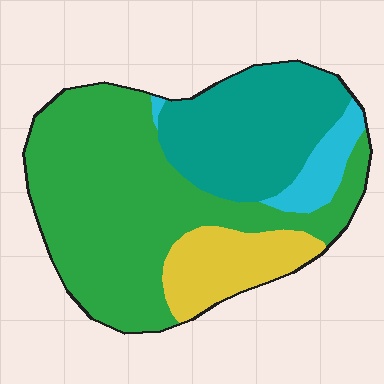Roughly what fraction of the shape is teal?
Teal covers 27% of the shape.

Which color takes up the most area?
Green, at roughly 55%.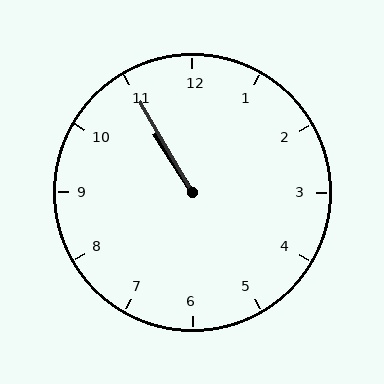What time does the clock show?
10:55.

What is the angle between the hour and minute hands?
Approximately 2 degrees.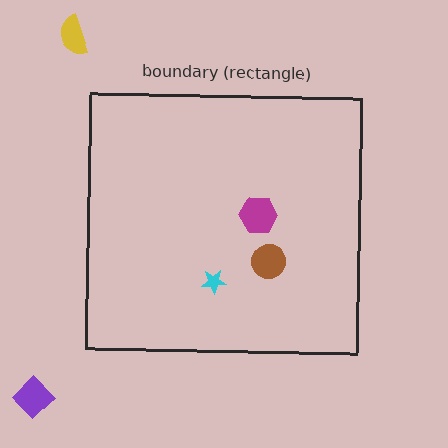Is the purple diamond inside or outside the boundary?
Outside.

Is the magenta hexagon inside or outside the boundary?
Inside.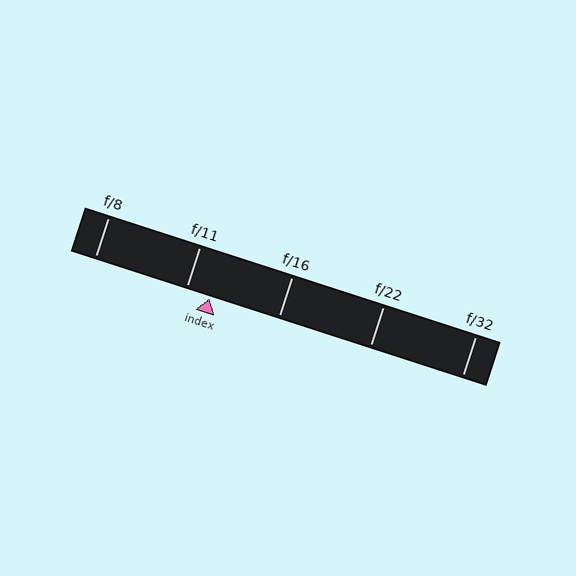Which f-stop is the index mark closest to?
The index mark is closest to f/11.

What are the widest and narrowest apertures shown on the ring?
The widest aperture shown is f/8 and the narrowest is f/32.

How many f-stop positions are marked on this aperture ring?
There are 5 f-stop positions marked.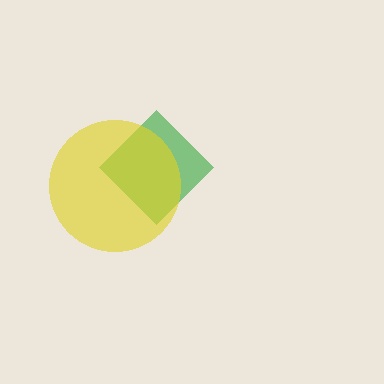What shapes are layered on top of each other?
The layered shapes are: a green diamond, a yellow circle.